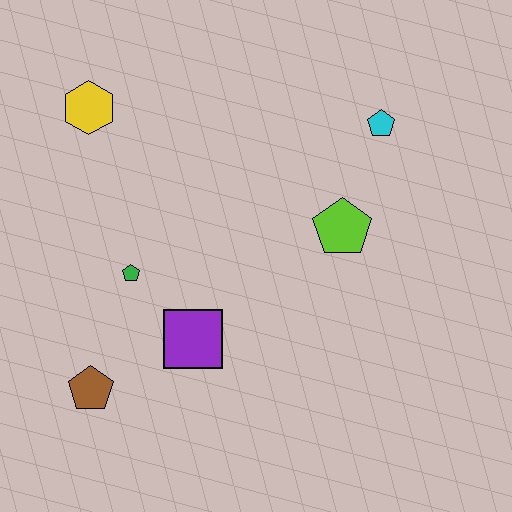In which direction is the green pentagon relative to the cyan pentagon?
The green pentagon is to the left of the cyan pentagon.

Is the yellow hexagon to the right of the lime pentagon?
No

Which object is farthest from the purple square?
The cyan pentagon is farthest from the purple square.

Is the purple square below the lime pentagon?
Yes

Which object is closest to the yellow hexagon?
The green pentagon is closest to the yellow hexagon.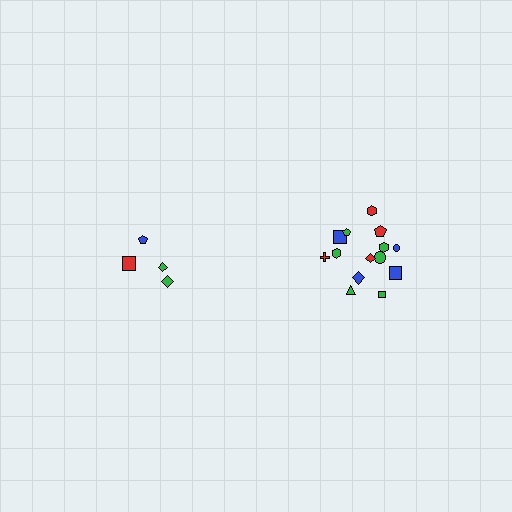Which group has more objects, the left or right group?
The right group.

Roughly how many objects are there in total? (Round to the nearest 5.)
Roughly 20 objects in total.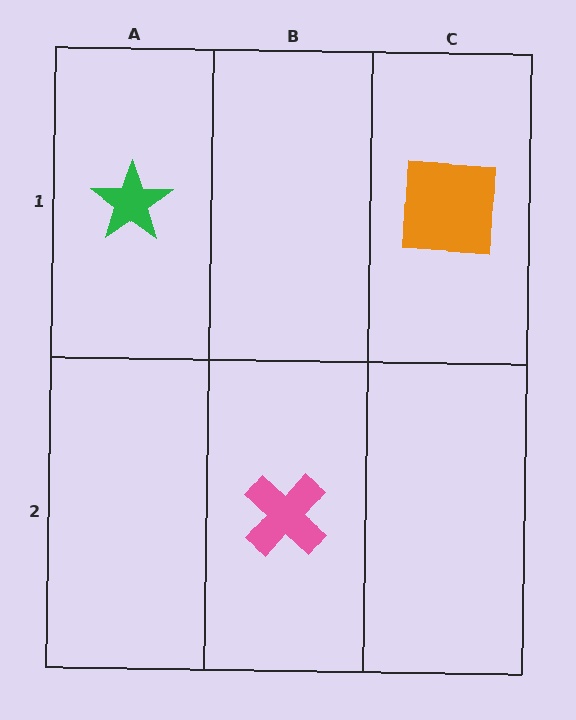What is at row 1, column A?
A green star.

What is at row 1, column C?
An orange square.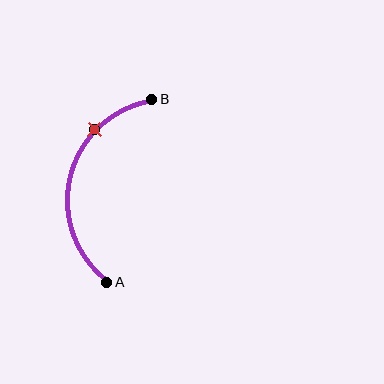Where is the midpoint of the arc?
The arc midpoint is the point on the curve farthest from the straight line joining A and B. It sits to the left of that line.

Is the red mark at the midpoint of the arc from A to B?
No. The red mark lies on the arc but is closer to endpoint B. The arc midpoint would be at the point on the curve equidistant along the arc from both A and B.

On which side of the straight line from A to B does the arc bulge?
The arc bulges to the left of the straight line connecting A and B.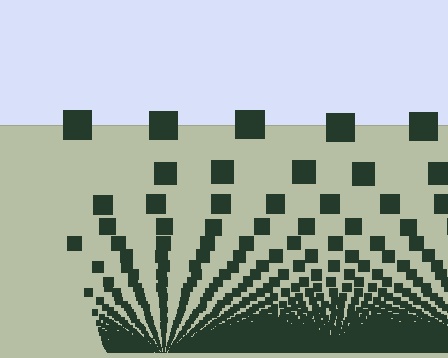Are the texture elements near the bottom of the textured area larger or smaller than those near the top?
Smaller. The gradient is inverted — elements near the bottom are smaller and denser.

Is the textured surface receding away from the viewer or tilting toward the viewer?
The surface appears to tilt toward the viewer. Texture elements get larger and sparser toward the top.